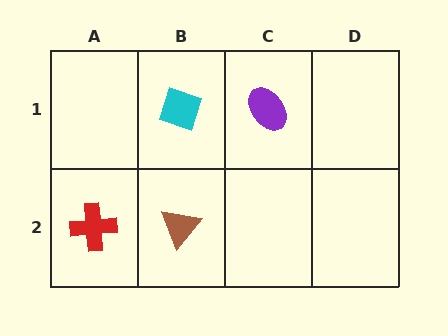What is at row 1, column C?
A purple ellipse.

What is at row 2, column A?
A red cross.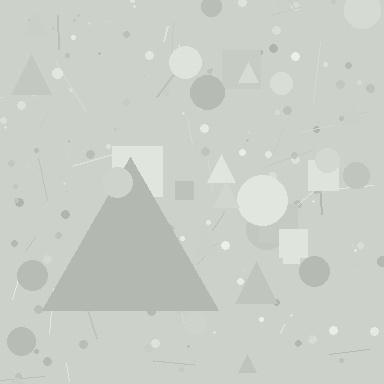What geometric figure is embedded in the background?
A triangle is embedded in the background.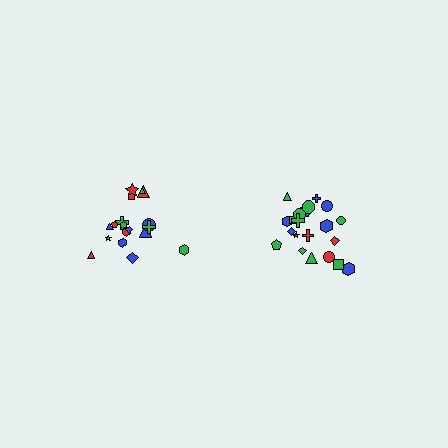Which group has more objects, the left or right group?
The right group.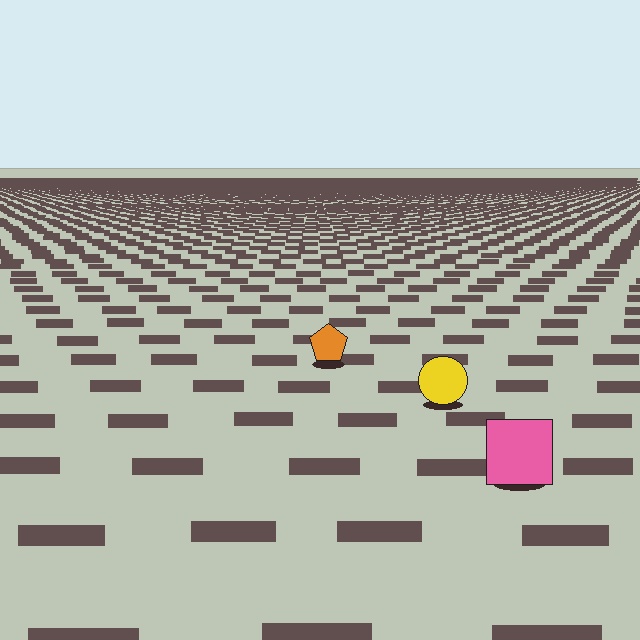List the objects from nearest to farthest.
From nearest to farthest: the pink square, the yellow circle, the orange pentagon.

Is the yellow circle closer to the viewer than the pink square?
No. The pink square is closer — you can tell from the texture gradient: the ground texture is coarser near it.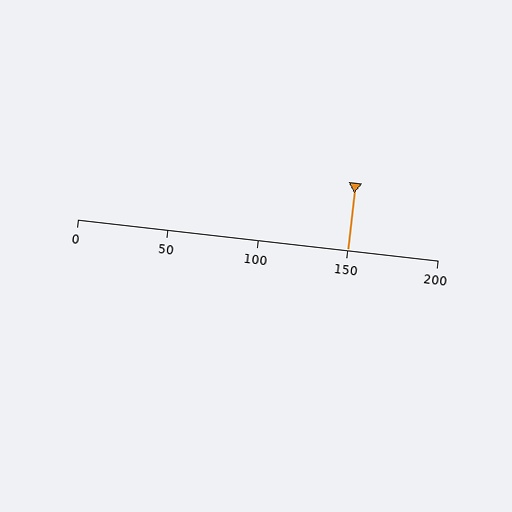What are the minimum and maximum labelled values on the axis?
The axis runs from 0 to 200.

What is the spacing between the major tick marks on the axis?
The major ticks are spaced 50 apart.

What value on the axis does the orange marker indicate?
The marker indicates approximately 150.